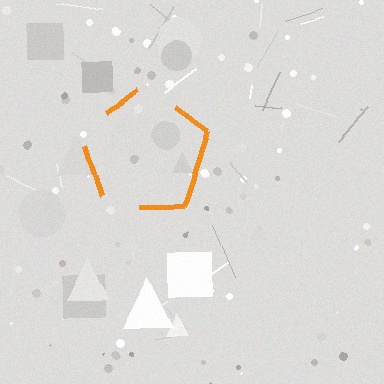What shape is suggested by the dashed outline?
The dashed outline suggests a pentagon.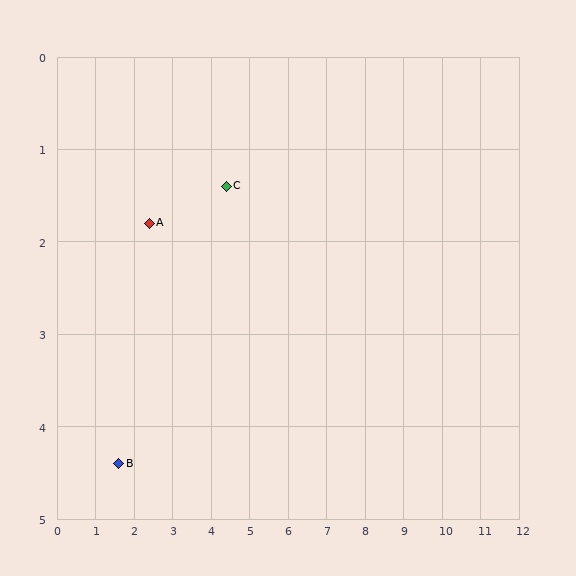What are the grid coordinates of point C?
Point C is at approximately (4.4, 1.4).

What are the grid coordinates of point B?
Point B is at approximately (1.6, 4.4).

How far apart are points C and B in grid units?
Points C and B are about 4.1 grid units apart.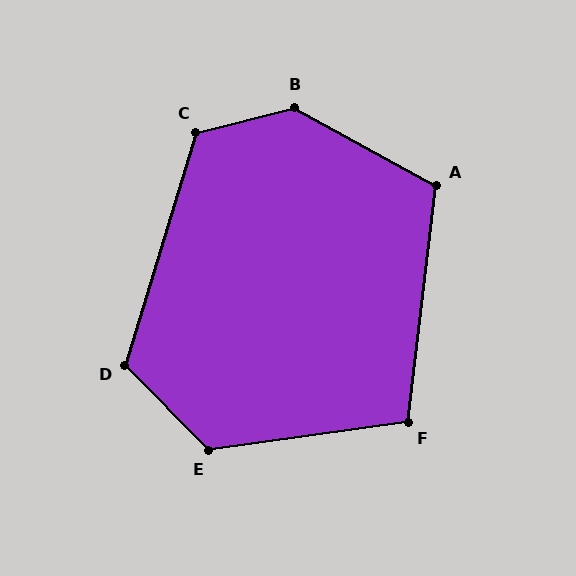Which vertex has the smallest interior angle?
F, at approximately 105 degrees.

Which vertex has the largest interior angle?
B, at approximately 137 degrees.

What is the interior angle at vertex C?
Approximately 121 degrees (obtuse).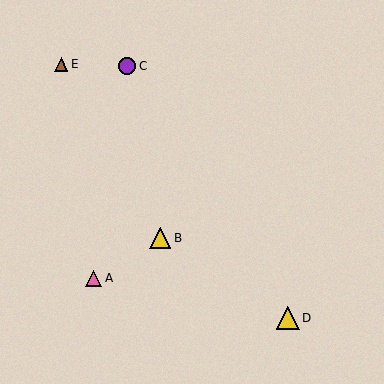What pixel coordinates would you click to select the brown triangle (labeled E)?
Click at (61, 64) to select the brown triangle E.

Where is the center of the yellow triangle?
The center of the yellow triangle is at (160, 238).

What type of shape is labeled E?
Shape E is a brown triangle.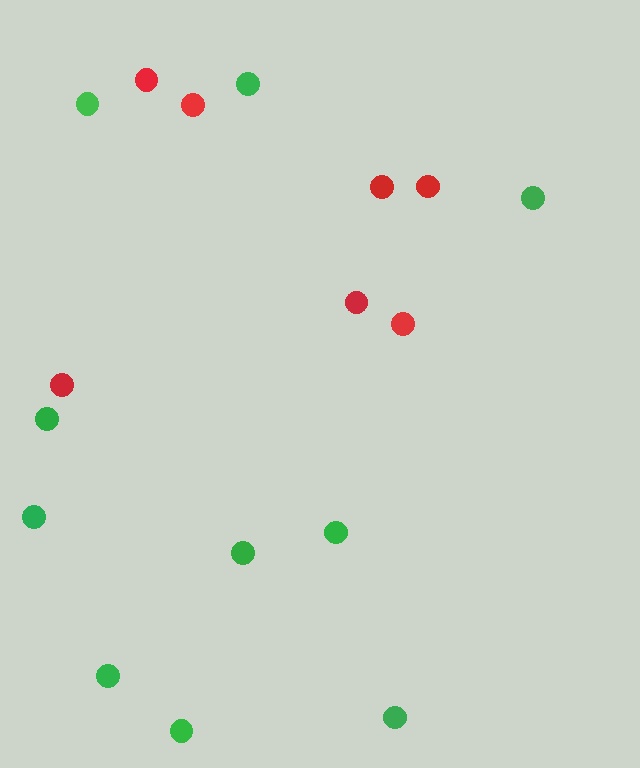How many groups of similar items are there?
There are 2 groups: one group of red circles (7) and one group of green circles (10).